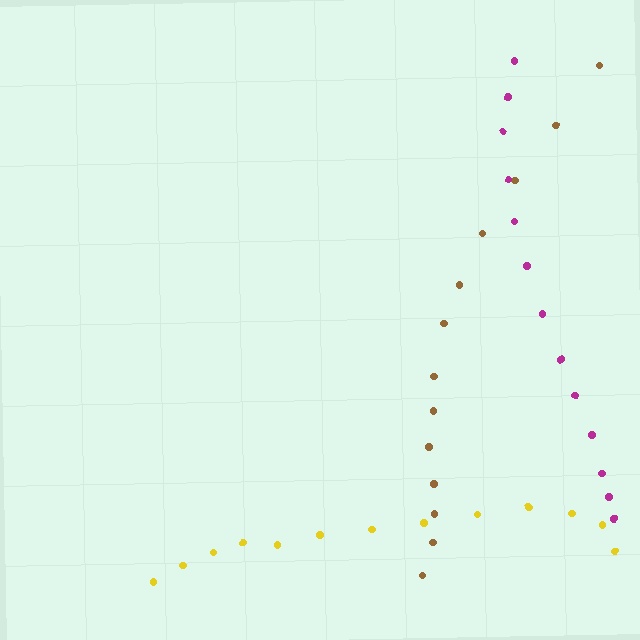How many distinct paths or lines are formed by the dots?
There are 3 distinct paths.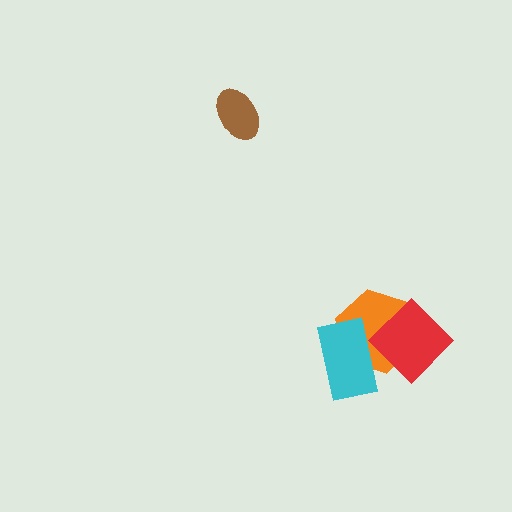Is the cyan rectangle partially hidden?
Yes, it is partially covered by another shape.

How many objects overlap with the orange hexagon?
2 objects overlap with the orange hexagon.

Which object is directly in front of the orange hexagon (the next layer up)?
The cyan rectangle is directly in front of the orange hexagon.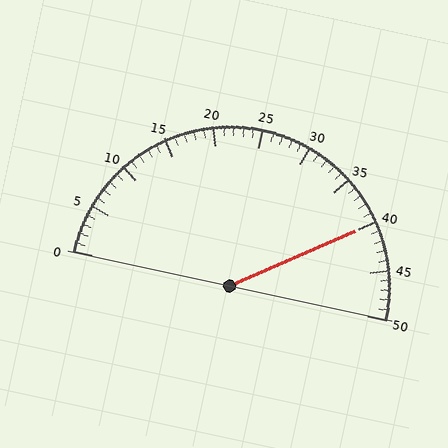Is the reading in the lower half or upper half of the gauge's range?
The reading is in the upper half of the range (0 to 50).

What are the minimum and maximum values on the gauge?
The gauge ranges from 0 to 50.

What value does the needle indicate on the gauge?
The needle indicates approximately 40.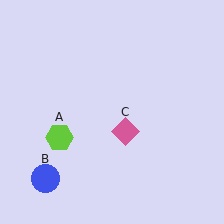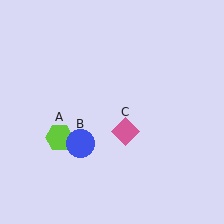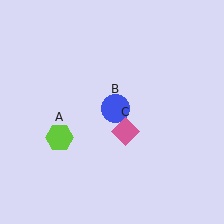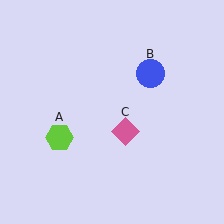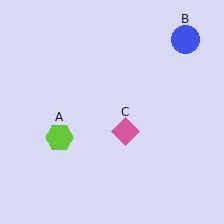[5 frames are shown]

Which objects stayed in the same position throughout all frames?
Lime hexagon (object A) and pink diamond (object C) remained stationary.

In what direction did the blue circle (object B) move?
The blue circle (object B) moved up and to the right.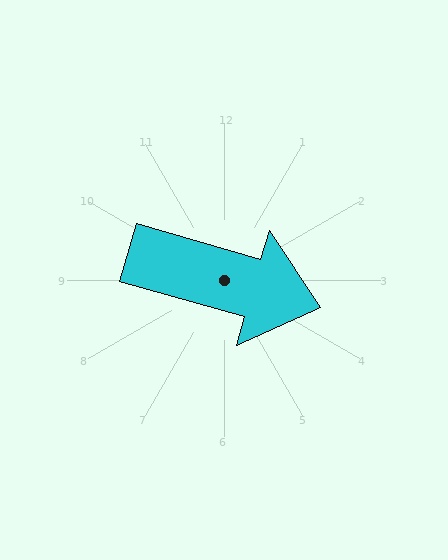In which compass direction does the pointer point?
East.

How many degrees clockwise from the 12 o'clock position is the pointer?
Approximately 106 degrees.